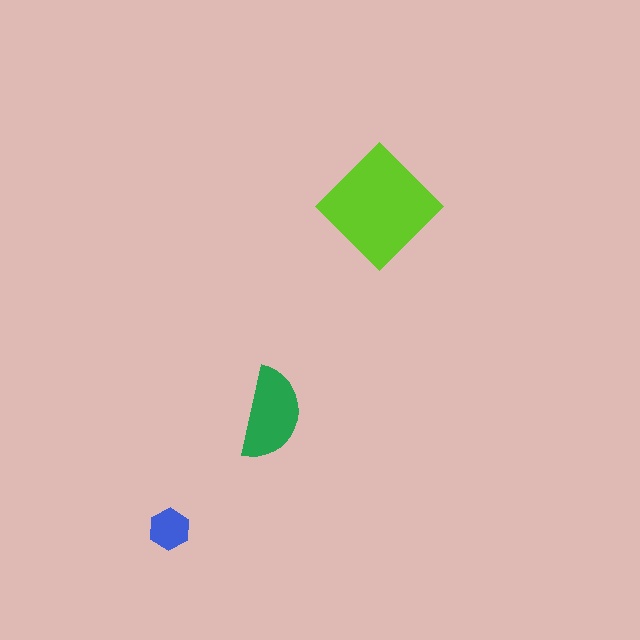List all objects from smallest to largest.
The blue hexagon, the green semicircle, the lime diamond.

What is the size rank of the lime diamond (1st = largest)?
1st.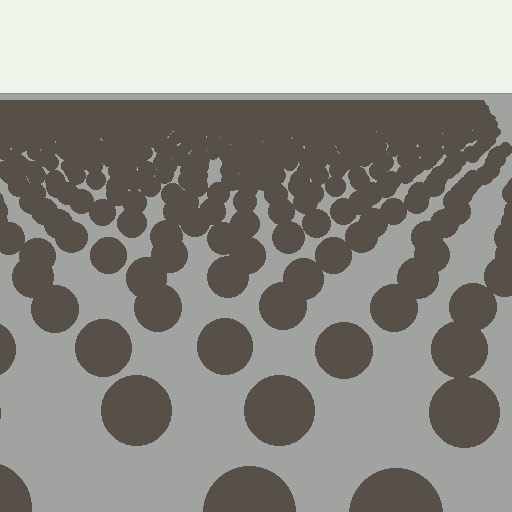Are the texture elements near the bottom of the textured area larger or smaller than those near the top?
Larger. Near the bottom, elements are closer to the viewer and appear at a bigger on-screen size.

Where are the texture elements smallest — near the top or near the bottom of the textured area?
Near the top.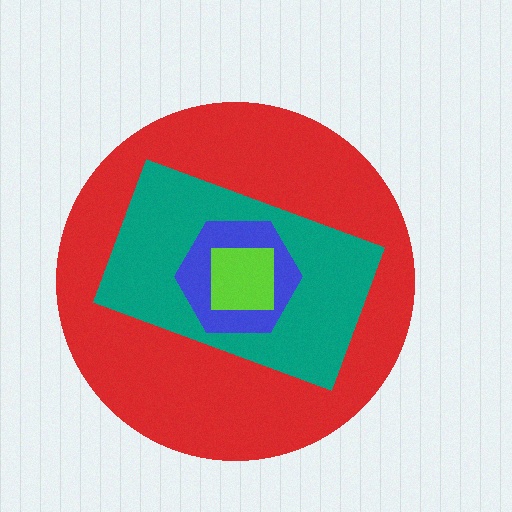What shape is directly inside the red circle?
The teal rectangle.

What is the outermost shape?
The red circle.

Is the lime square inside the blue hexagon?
Yes.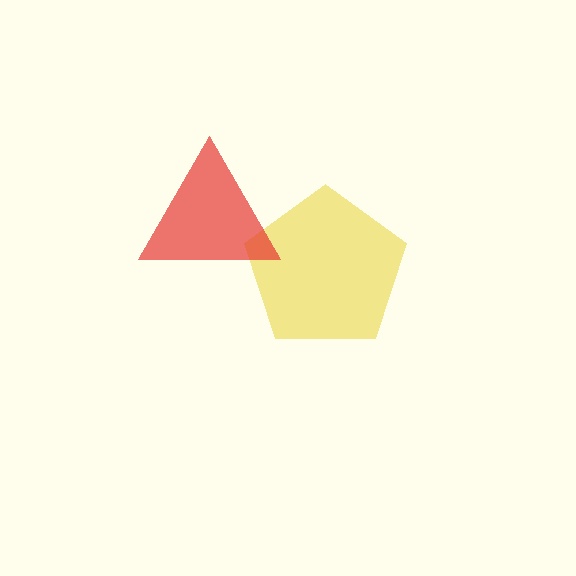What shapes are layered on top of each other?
The layered shapes are: a yellow pentagon, a red triangle.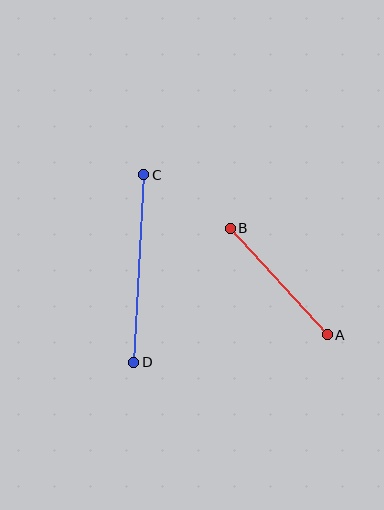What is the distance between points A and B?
The distance is approximately 144 pixels.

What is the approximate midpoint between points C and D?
The midpoint is at approximately (139, 268) pixels.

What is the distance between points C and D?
The distance is approximately 188 pixels.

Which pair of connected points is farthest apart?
Points C and D are farthest apart.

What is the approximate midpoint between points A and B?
The midpoint is at approximately (279, 282) pixels.